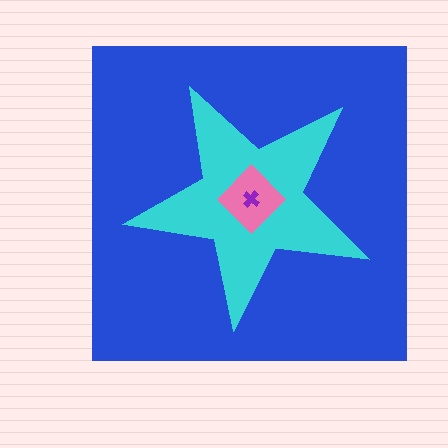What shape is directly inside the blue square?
The cyan star.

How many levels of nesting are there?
4.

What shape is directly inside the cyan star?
The pink diamond.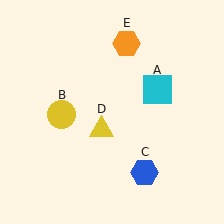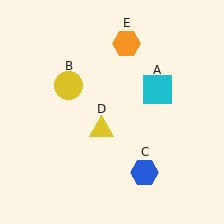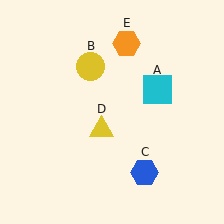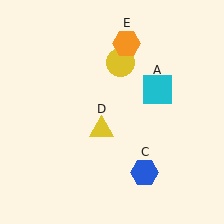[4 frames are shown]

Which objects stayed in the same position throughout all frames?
Cyan square (object A) and blue hexagon (object C) and yellow triangle (object D) and orange hexagon (object E) remained stationary.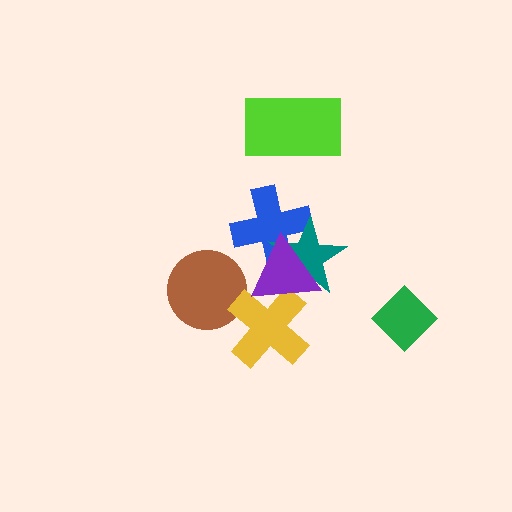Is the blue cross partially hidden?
Yes, it is partially covered by another shape.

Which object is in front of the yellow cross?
The purple triangle is in front of the yellow cross.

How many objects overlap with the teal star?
2 objects overlap with the teal star.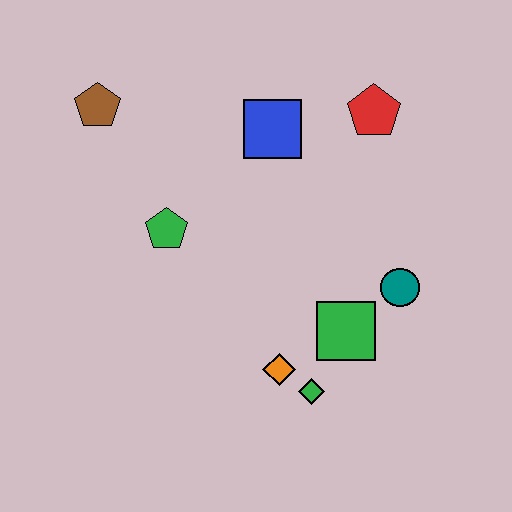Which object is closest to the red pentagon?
The blue square is closest to the red pentagon.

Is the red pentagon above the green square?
Yes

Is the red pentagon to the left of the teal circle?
Yes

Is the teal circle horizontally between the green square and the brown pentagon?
No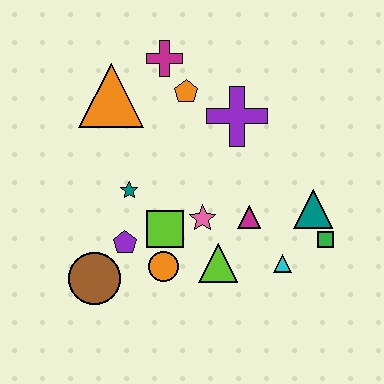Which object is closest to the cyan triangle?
The green square is closest to the cyan triangle.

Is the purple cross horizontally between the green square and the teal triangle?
No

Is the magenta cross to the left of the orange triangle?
No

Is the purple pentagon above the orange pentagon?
No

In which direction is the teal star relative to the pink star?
The teal star is to the left of the pink star.